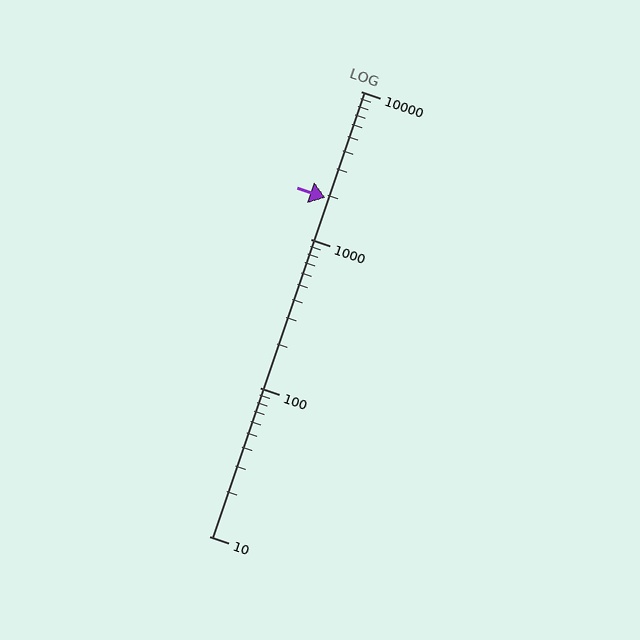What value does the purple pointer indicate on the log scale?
The pointer indicates approximately 1900.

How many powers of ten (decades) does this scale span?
The scale spans 3 decades, from 10 to 10000.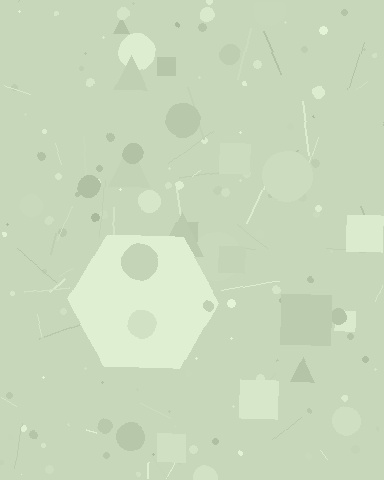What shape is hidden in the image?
A hexagon is hidden in the image.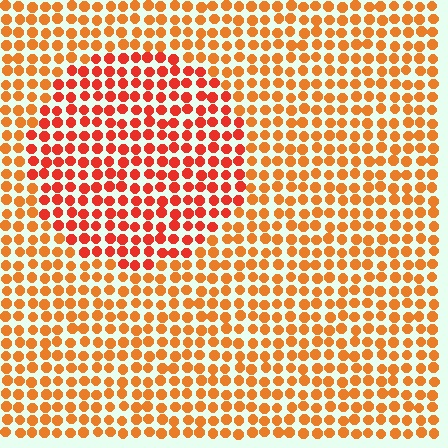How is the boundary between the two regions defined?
The boundary is defined purely by a slight shift in hue (about 24 degrees). Spacing, size, and orientation are identical on both sides.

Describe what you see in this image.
The image is filled with small orange elements in a uniform arrangement. A circle-shaped region is visible where the elements are tinted to a slightly different hue, forming a subtle color boundary.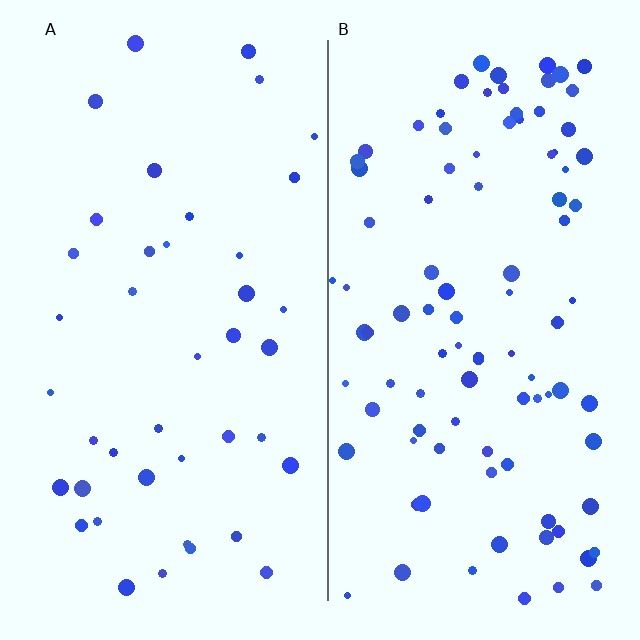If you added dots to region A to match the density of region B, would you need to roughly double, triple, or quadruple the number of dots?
Approximately double.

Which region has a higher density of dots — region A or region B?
B (the right).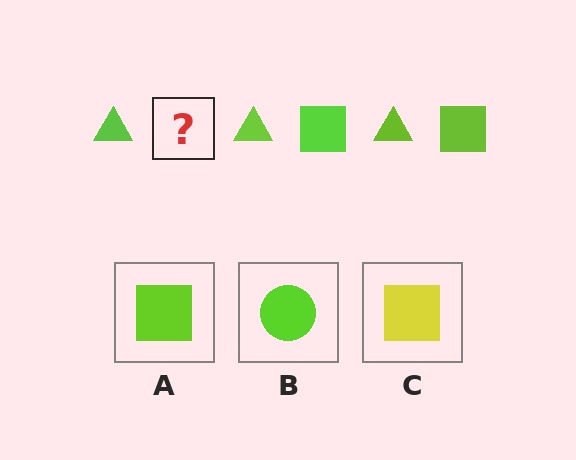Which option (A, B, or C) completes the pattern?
A.